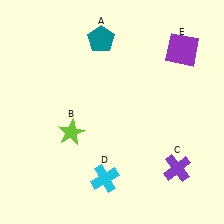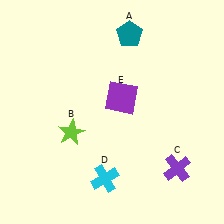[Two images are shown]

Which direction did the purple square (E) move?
The purple square (E) moved left.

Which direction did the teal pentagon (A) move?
The teal pentagon (A) moved right.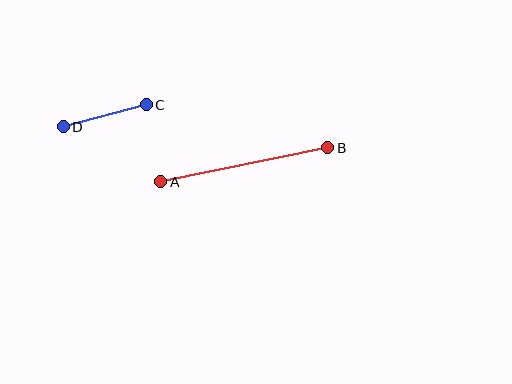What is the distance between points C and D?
The distance is approximately 86 pixels.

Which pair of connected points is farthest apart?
Points A and B are farthest apart.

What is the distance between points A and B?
The distance is approximately 171 pixels.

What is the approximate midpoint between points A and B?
The midpoint is at approximately (244, 165) pixels.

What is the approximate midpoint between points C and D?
The midpoint is at approximately (105, 116) pixels.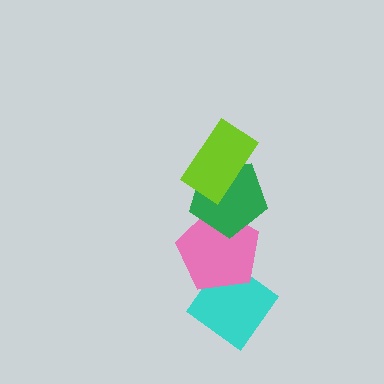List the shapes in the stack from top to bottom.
From top to bottom: the lime rectangle, the green pentagon, the pink pentagon, the cyan diamond.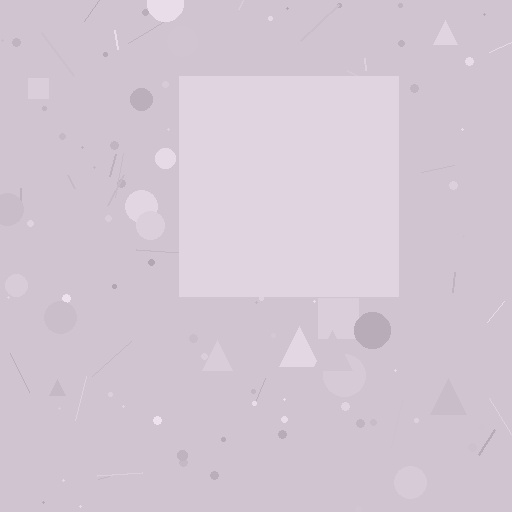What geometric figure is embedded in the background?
A square is embedded in the background.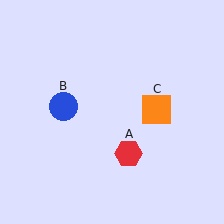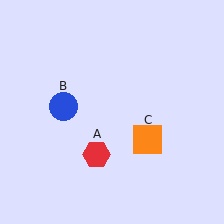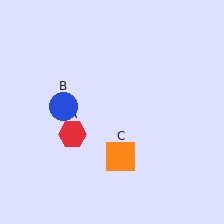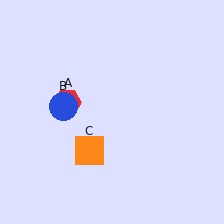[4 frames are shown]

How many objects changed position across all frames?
2 objects changed position: red hexagon (object A), orange square (object C).